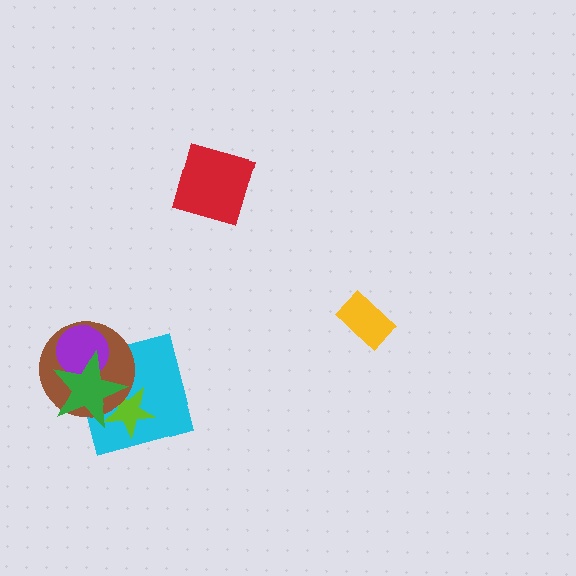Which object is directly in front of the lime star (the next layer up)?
The brown circle is directly in front of the lime star.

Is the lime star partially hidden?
Yes, it is partially covered by another shape.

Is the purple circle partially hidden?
Yes, it is partially covered by another shape.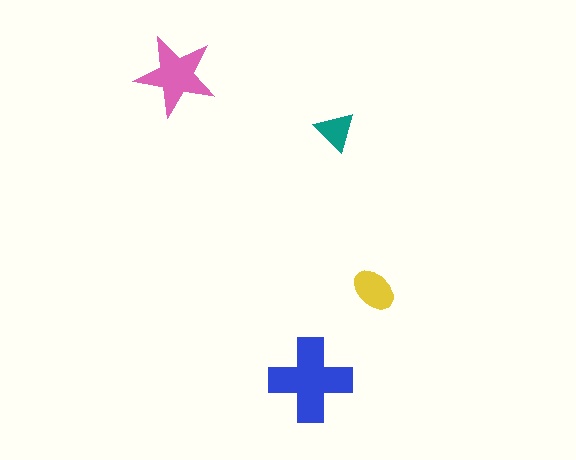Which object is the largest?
The blue cross.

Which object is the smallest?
The teal triangle.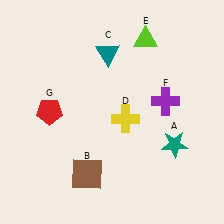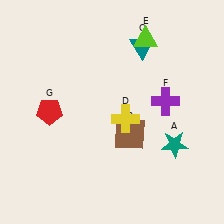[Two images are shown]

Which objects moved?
The objects that moved are: the brown square (B), the teal triangle (C).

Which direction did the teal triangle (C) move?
The teal triangle (C) moved right.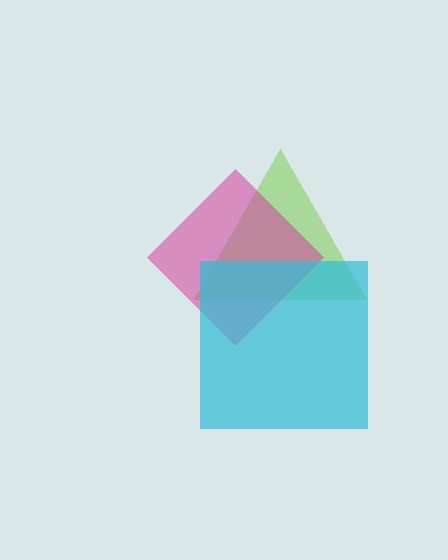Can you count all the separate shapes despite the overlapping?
Yes, there are 3 separate shapes.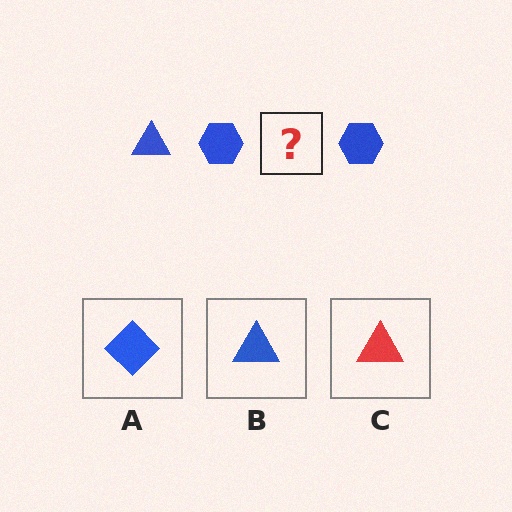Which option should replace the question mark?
Option B.